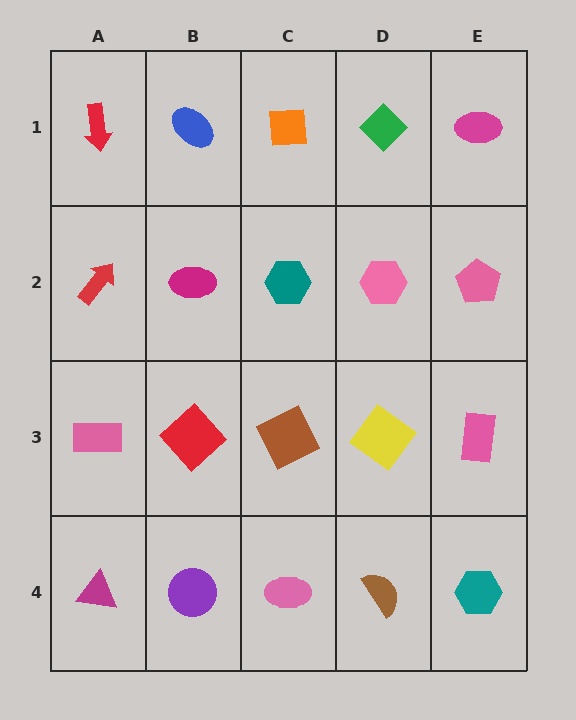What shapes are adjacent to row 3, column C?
A teal hexagon (row 2, column C), a pink ellipse (row 4, column C), a red diamond (row 3, column B), a yellow diamond (row 3, column D).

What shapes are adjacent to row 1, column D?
A pink hexagon (row 2, column D), an orange square (row 1, column C), a magenta ellipse (row 1, column E).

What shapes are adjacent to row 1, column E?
A pink pentagon (row 2, column E), a green diamond (row 1, column D).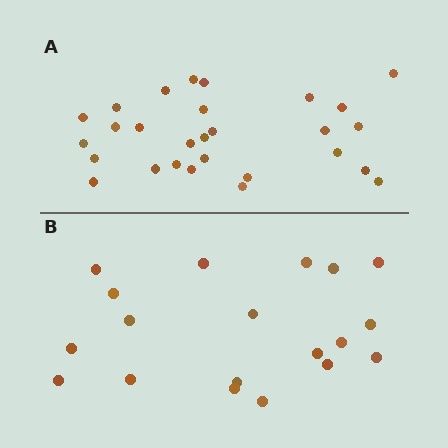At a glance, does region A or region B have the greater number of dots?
Region A (the top region) has more dots.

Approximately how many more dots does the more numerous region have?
Region A has roughly 8 or so more dots than region B.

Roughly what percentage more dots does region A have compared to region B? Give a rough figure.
About 45% more.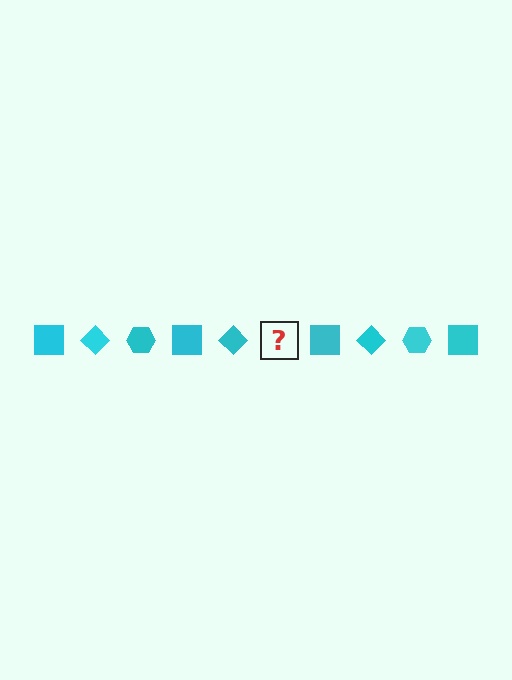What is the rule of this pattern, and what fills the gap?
The rule is that the pattern cycles through square, diamond, hexagon shapes in cyan. The gap should be filled with a cyan hexagon.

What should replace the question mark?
The question mark should be replaced with a cyan hexagon.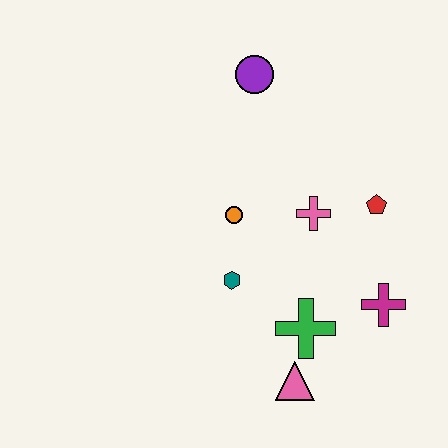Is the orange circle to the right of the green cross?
No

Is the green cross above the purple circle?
No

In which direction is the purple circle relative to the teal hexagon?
The purple circle is above the teal hexagon.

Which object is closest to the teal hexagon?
The orange circle is closest to the teal hexagon.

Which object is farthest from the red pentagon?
The pink triangle is farthest from the red pentagon.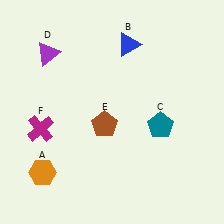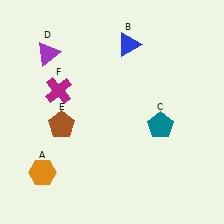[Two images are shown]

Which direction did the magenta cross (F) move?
The magenta cross (F) moved up.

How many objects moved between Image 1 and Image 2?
2 objects moved between the two images.